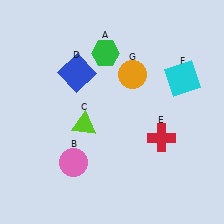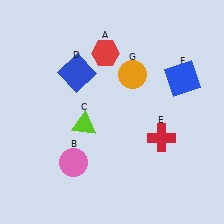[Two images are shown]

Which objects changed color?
A changed from green to red. F changed from cyan to blue.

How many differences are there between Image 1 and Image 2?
There are 2 differences between the two images.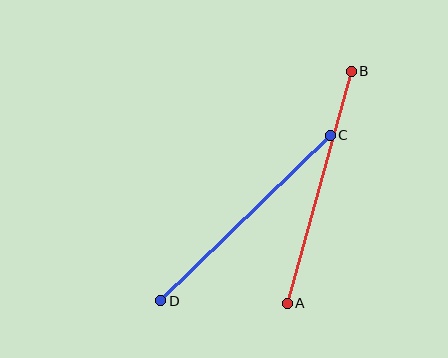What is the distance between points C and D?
The distance is approximately 237 pixels.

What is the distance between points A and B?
The distance is approximately 240 pixels.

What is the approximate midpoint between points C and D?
The midpoint is at approximately (245, 218) pixels.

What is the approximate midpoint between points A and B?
The midpoint is at approximately (319, 187) pixels.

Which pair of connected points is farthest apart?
Points A and B are farthest apart.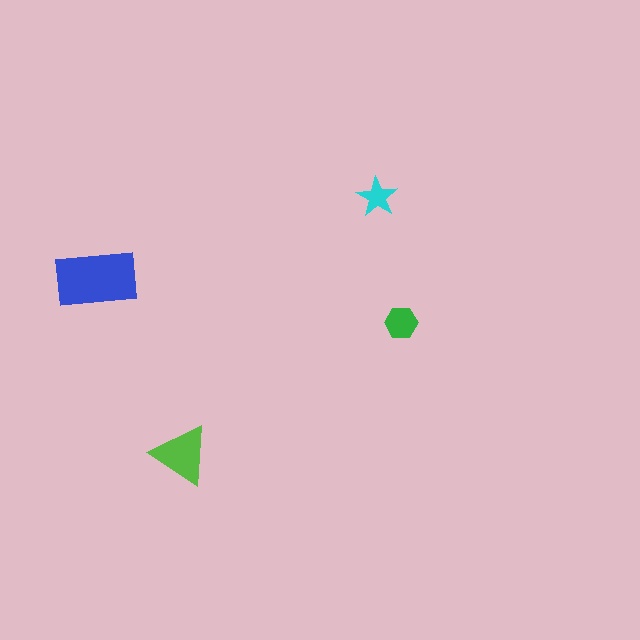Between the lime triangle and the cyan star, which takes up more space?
The lime triangle.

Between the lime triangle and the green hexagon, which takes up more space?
The lime triangle.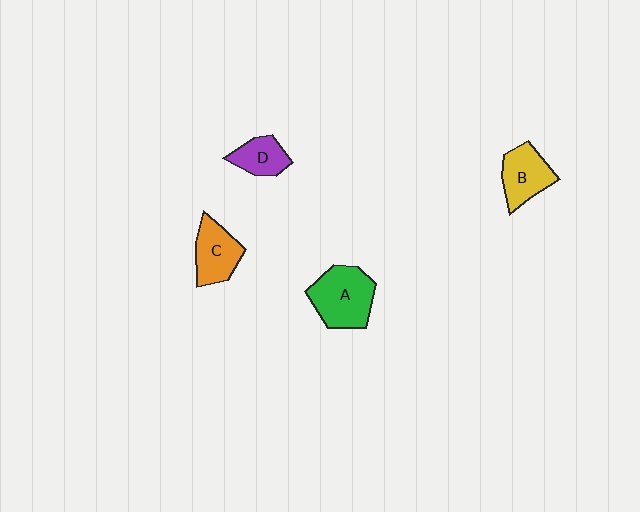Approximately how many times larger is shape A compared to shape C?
Approximately 1.4 times.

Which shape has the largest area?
Shape A (green).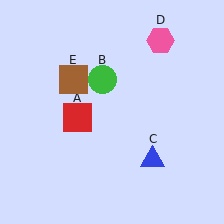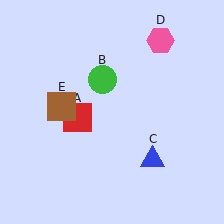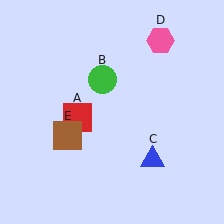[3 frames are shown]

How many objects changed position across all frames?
1 object changed position: brown square (object E).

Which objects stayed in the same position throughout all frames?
Red square (object A) and green circle (object B) and blue triangle (object C) and pink hexagon (object D) remained stationary.